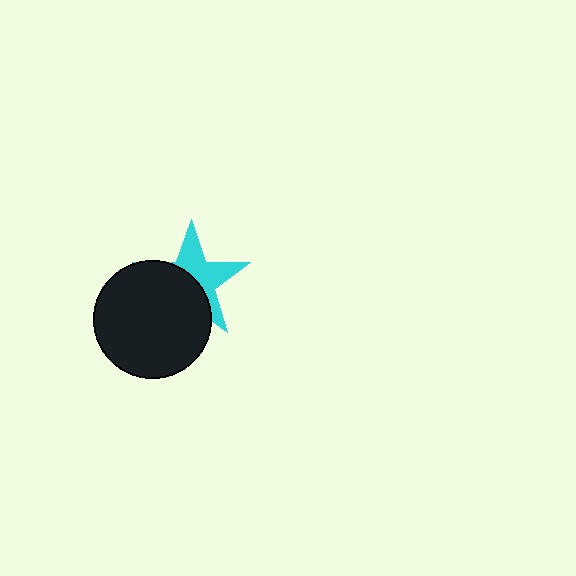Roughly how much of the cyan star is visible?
About half of it is visible (roughly 48%).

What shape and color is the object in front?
The object in front is a black circle.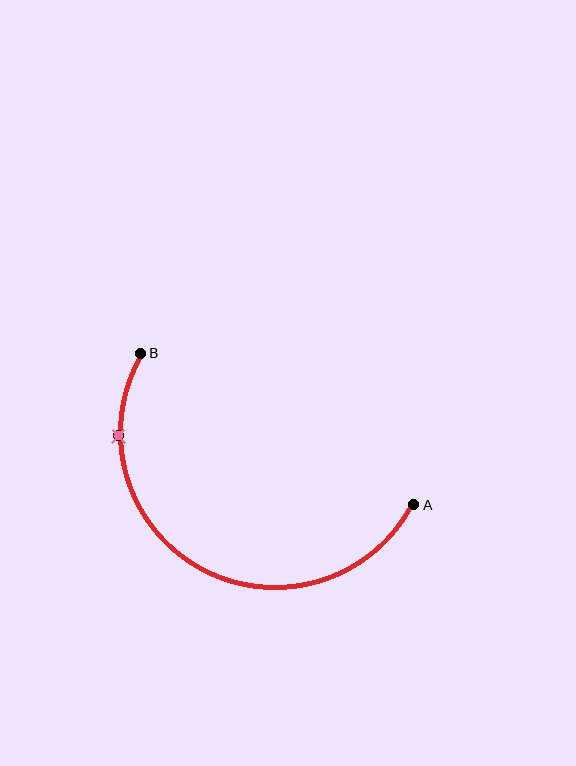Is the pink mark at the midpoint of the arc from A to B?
No. The pink mark lies on the arc but is closer to endpoint B. The arc midpoint would be at the point on the curve equidistant along the arc from both A and B.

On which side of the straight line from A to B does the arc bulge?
The arc bulges below the straight line connecting A and B.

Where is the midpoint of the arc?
The arc midpoint is the point on the curve farthest from the straight line joining A and B. It sits below that line.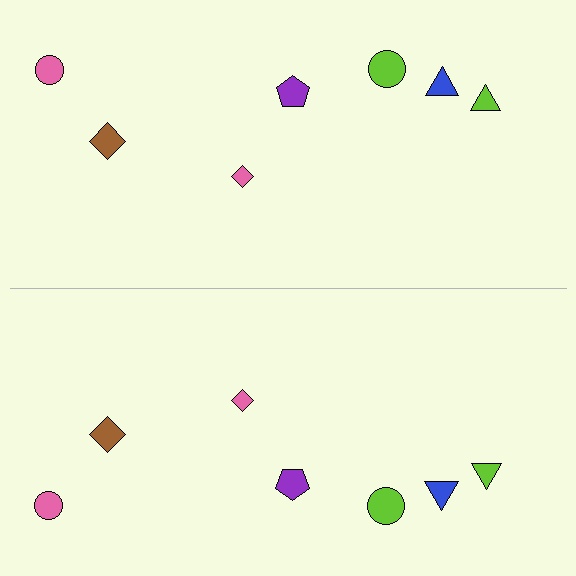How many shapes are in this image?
There are 14 shapes in this image.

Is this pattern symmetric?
Yes, this pattern has bilateral (reflection) symmetry.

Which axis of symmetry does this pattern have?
The pattern has a horizontal axis of symmetry running through the center of the image.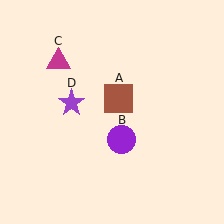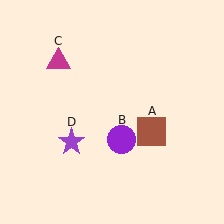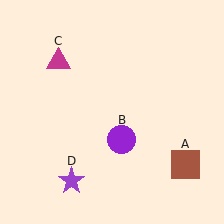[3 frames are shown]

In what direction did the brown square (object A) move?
The brown square (object A) moved down and to the right.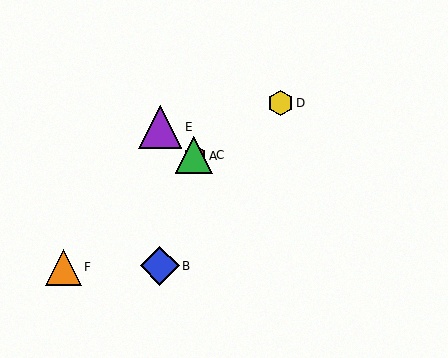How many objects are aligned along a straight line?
3 objects (A, C, E) are aligned along a straight line.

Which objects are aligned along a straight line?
Objects A, C, E are aligned along a straight line.